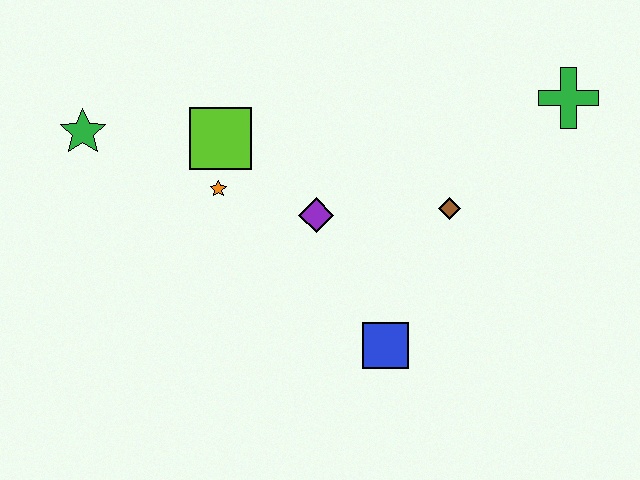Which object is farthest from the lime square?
The green cross is farthest from the lime square.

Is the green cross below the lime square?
No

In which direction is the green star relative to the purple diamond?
The green star is to the left of the purple diamond.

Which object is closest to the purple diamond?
The orange star is closest to the purple diamond.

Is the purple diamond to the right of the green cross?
No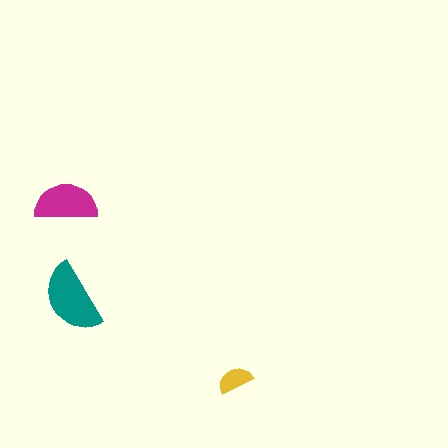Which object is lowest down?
The yellow semicircle is bottommost.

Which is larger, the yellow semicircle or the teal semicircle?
The teal one.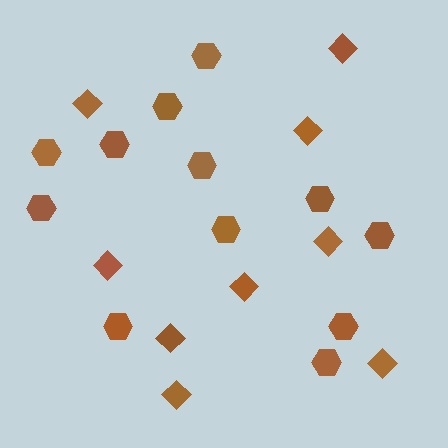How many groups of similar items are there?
There are 2 groups: one group of diamonds (9) and one group of hexagons (12).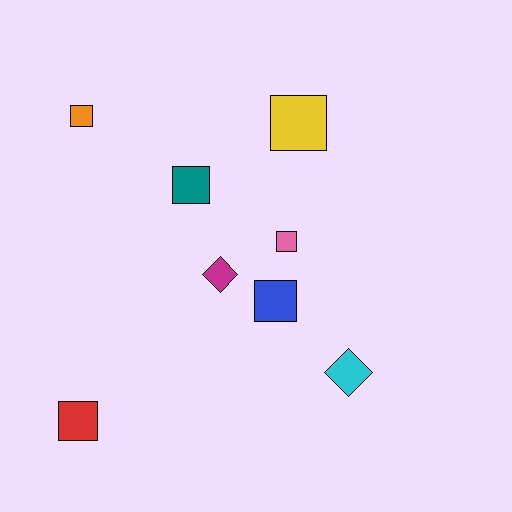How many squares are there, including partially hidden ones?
There are 6 squares.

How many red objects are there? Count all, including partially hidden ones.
There is 1 red object.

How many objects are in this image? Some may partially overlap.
There are 8 objects.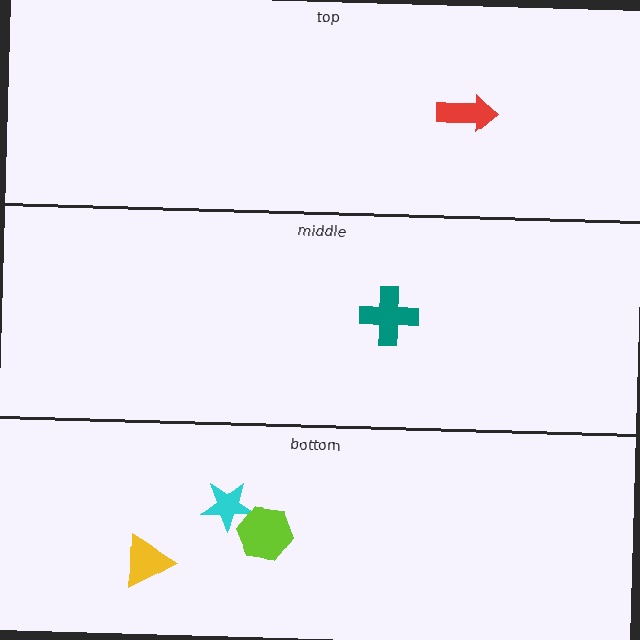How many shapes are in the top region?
1.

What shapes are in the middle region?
The teal cross.